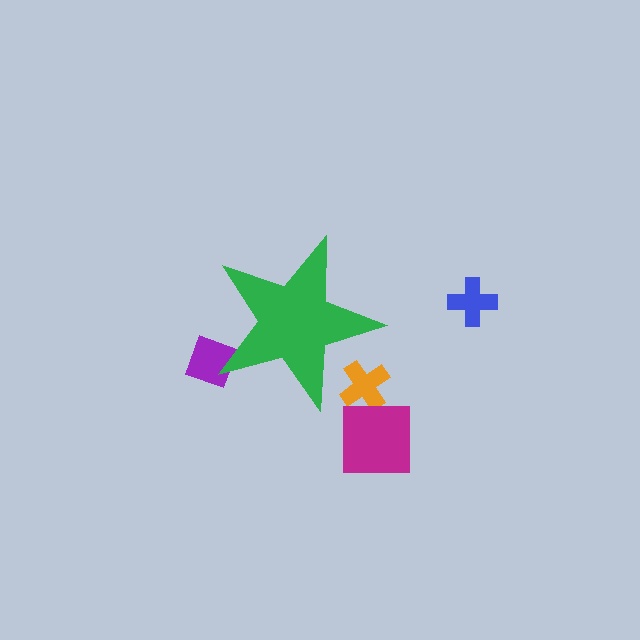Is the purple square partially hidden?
Yes, the purple square is partially hidden behind the green star.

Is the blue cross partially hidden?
No, the blue cross is fully visible.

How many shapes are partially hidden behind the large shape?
2 shapes are partially hidden.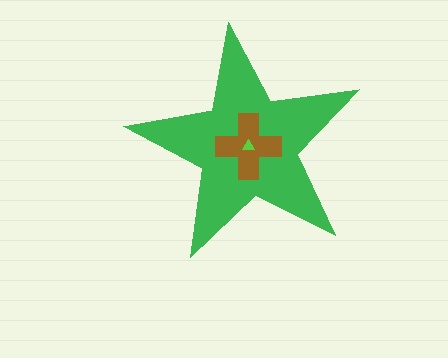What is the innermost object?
The lime triangle.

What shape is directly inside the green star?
The brown cross.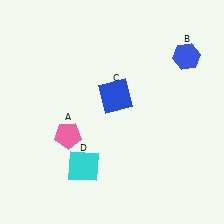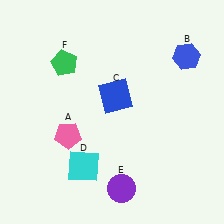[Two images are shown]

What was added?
A purple circle (E), a green pentagon (F) were added in Image 2.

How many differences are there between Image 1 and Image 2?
There are 2 differences between the two images.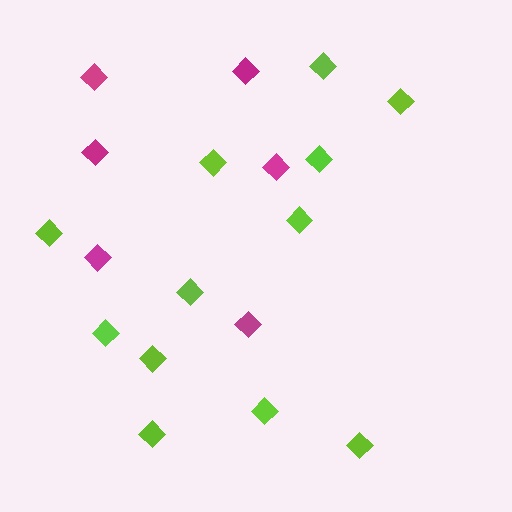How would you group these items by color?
There are 2 groups: one group of magenta diamonds (6) and one group of lime diamonds (12).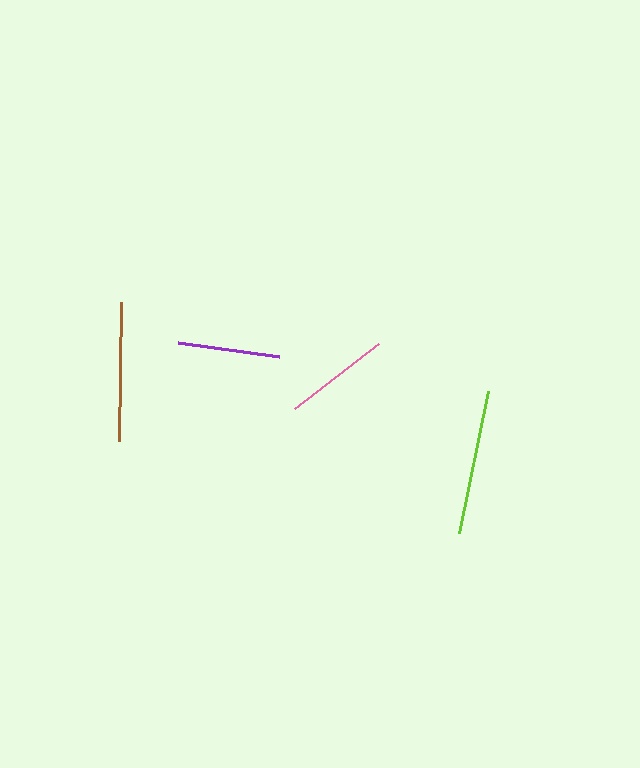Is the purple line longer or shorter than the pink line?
The pink line is longer than the purple line.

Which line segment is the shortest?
The purple line is the shortest at approximately 102 pixels.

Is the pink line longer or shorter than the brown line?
The brown line is longer than the pink line.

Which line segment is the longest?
The lime line is the longest at approximately 145 pixels.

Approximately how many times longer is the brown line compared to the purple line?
The brown line is approximately 1.4 times the length of the purple line.